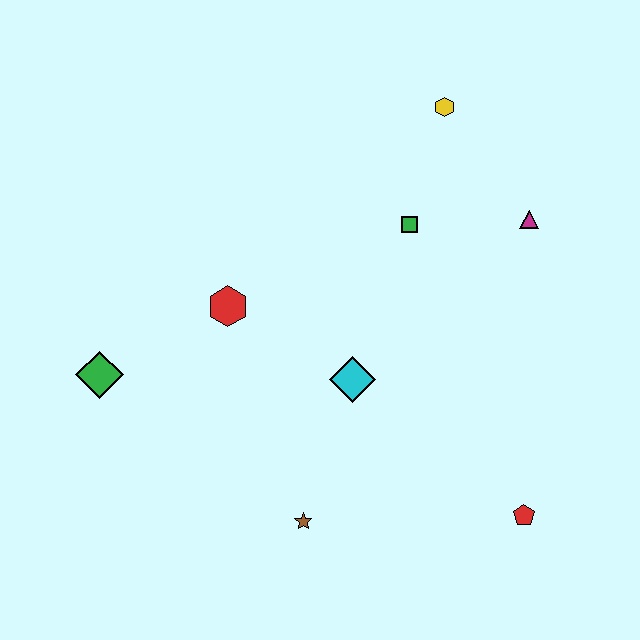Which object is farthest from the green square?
The green diamond is farthest from the green square.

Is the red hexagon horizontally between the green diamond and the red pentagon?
Yes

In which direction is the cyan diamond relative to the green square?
The cyan diamond is below the green square.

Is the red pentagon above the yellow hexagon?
No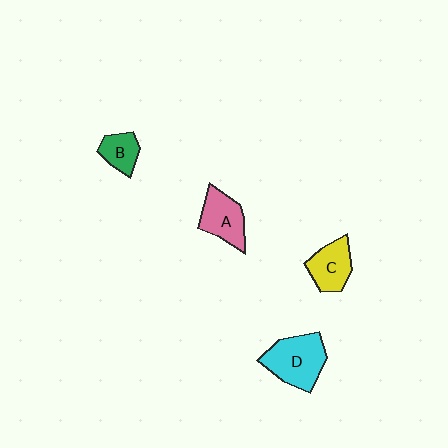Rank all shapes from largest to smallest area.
From largest to smallest: D (cyan), A (pink), C (yellow), B (green).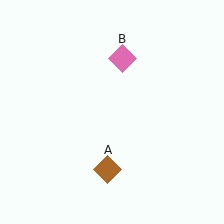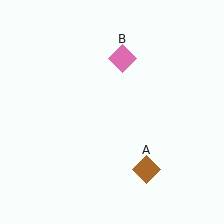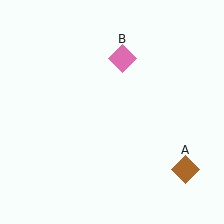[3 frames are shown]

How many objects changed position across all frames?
1 object changed position: brown diamond (object A).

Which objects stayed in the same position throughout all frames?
Pink diamond (object B) remained stationary.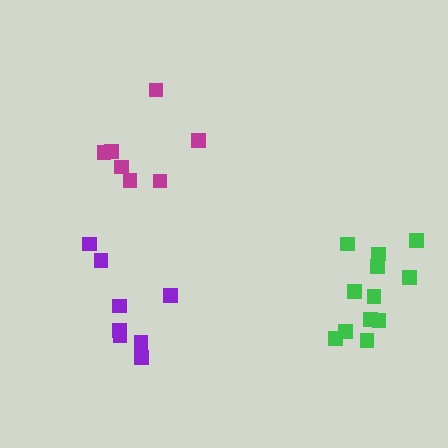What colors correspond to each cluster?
The clusters are colored: magenta, green, purple.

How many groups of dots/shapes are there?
There are 3 groups.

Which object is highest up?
The magenta cluster is topmost.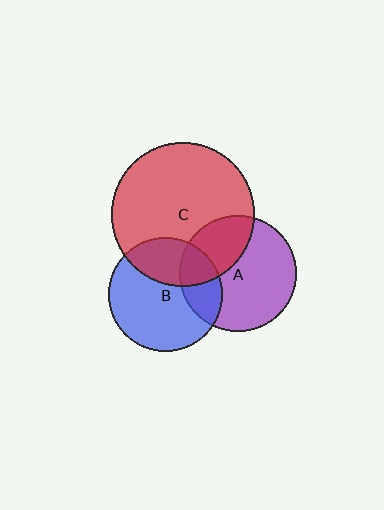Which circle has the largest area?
Circle C (red).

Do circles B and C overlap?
Yes.